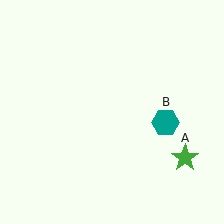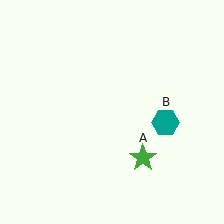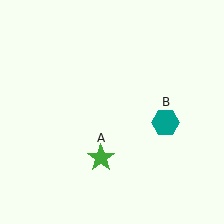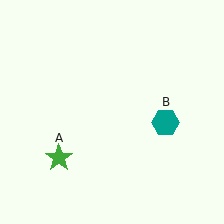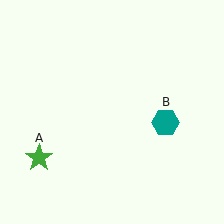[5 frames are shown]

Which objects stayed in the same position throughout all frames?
Teal hexagon (object B) remained stationary.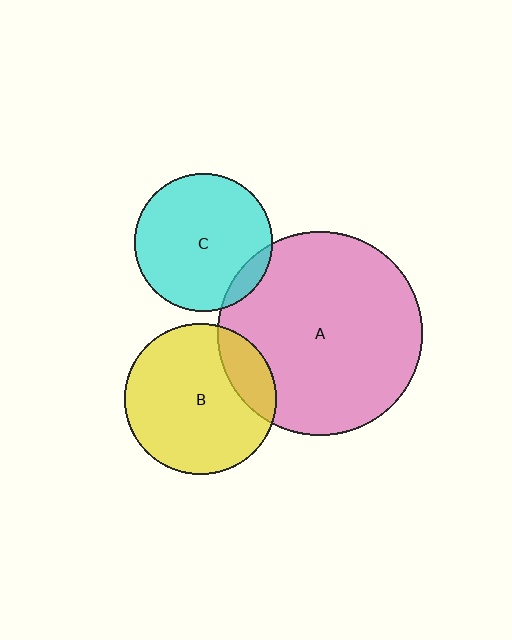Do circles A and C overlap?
Yes.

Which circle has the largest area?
Circle A (pink).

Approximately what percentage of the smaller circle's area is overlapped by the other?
Approximately 10%.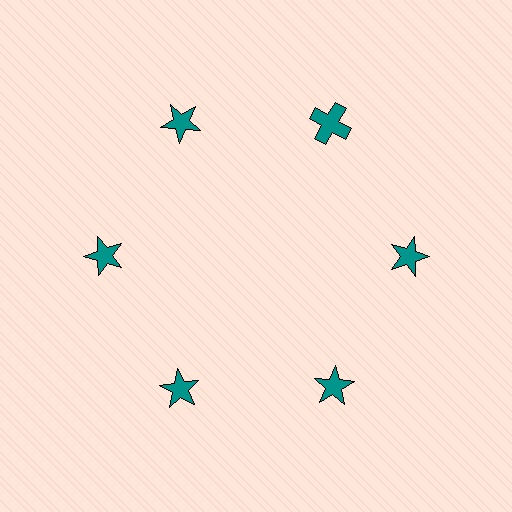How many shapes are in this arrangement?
There are 6 shapes arranged in a ring pattern.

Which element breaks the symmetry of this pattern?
The teal cross at roughly the 1 o'clock position breaks the symmetry. All other shapes are teal stars.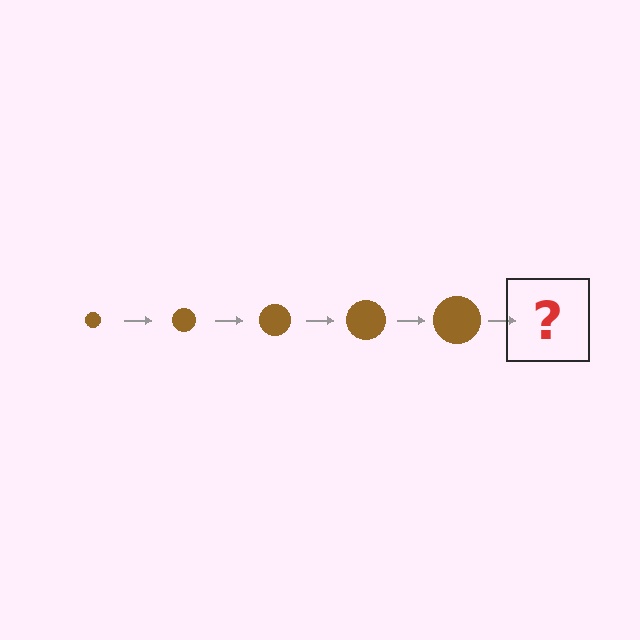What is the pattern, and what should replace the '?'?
The pattern is that the circle gets progressively larger each step. The '?' should be a brown circle, larger than the previous one.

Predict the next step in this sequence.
The next step is a brown circle, larger than the previous one.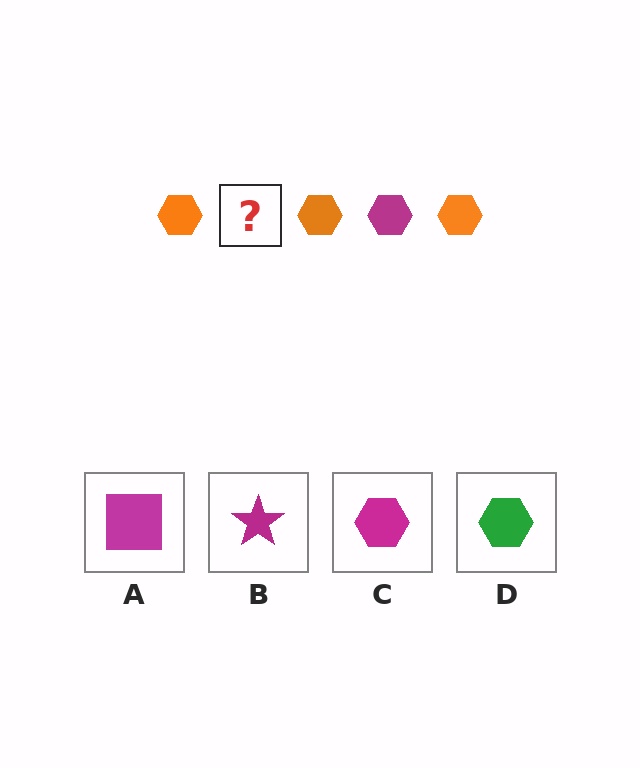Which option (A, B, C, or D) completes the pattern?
C.